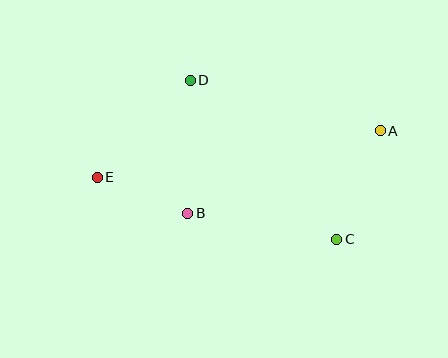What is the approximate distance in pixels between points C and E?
The distance between C and E is approximately 247 pixels.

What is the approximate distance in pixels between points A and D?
The distance between A and D is approximately 196 pixels.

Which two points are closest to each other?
Points B and E are closest to each other.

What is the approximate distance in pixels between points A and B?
The distance between A and B is approximately 209 pixels.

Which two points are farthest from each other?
Points A and E are farthest from each other.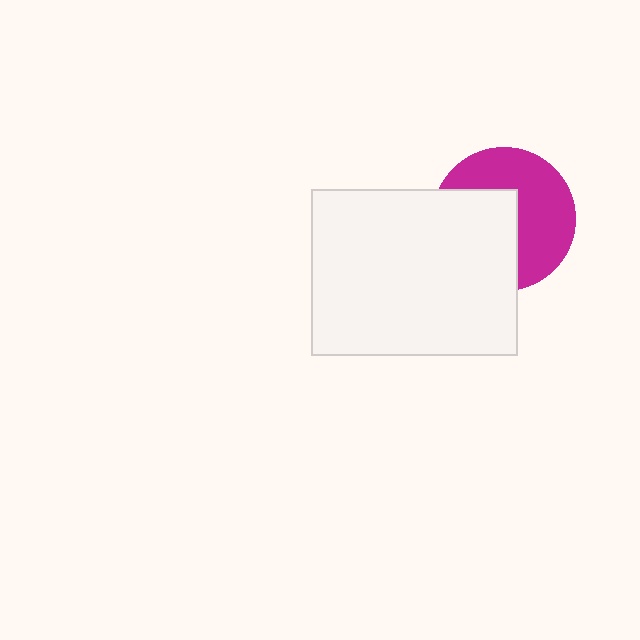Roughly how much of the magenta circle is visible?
About half of it is visible (roughly 54%).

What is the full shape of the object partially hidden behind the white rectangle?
The partially hidden object is a magenta circle.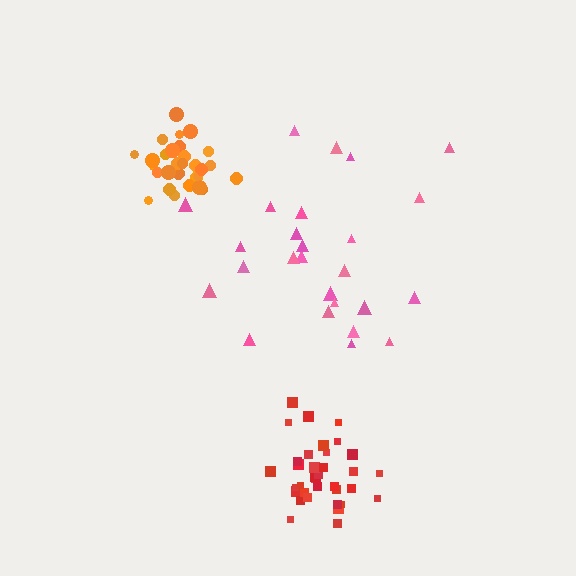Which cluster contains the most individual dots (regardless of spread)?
Red (35).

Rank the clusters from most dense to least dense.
orange, red, pink.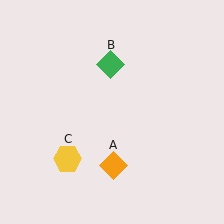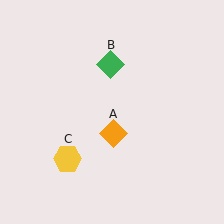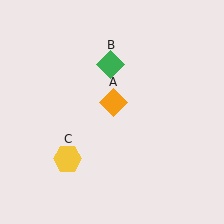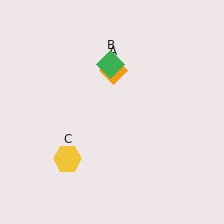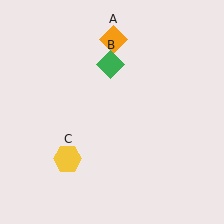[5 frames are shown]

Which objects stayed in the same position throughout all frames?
Green diamond (object B) and yellow hexagon (object C) remained stationary.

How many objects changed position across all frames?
1 object changed position: orange diamond (object A).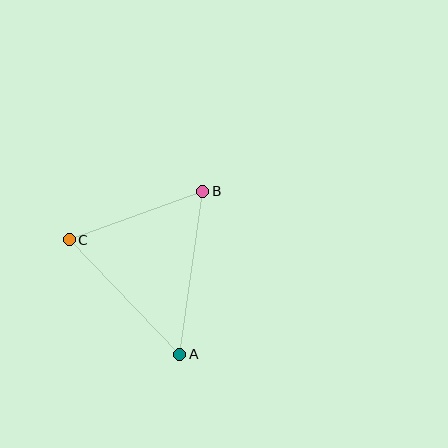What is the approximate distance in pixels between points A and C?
The distance between A and C is approximately 159 pixels.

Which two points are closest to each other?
Points B and C are closest to each other.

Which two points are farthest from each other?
Points A and B are farthest from each other.